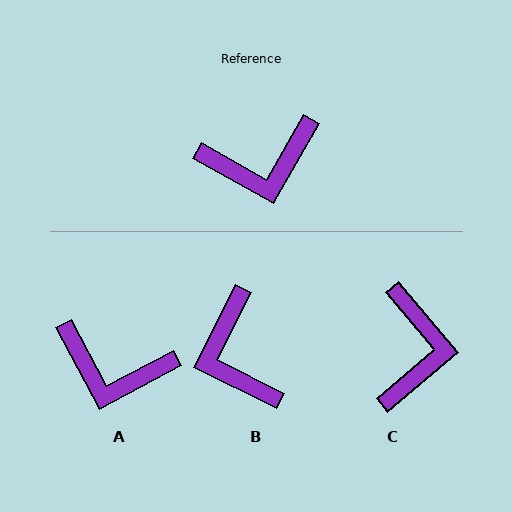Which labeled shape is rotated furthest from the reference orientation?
B, about 87 degrees away.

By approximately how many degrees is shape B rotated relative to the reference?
Approximately 87 degrees clockwise.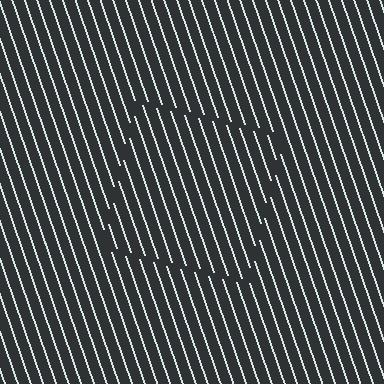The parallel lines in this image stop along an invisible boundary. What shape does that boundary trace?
An illusory square. The interior of the shape contains the same grating, shifted by half a period — the contour is defined by the phase discontinuity where line-ends from the inner and outer gratings abut.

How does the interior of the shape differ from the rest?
The interior of the shape contains the same grating, shifted by half a period — the contour is defined by the phase discontinuity where line-ends from the inner and outer gratings abut.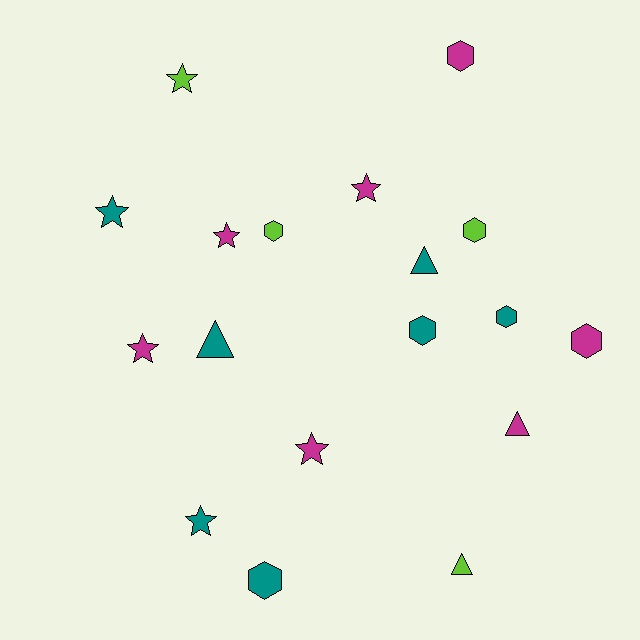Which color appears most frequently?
Teal, with 7 objects.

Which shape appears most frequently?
Star, with 7 objects.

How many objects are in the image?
There are 18 objects.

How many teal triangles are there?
There are 2 teal triangles.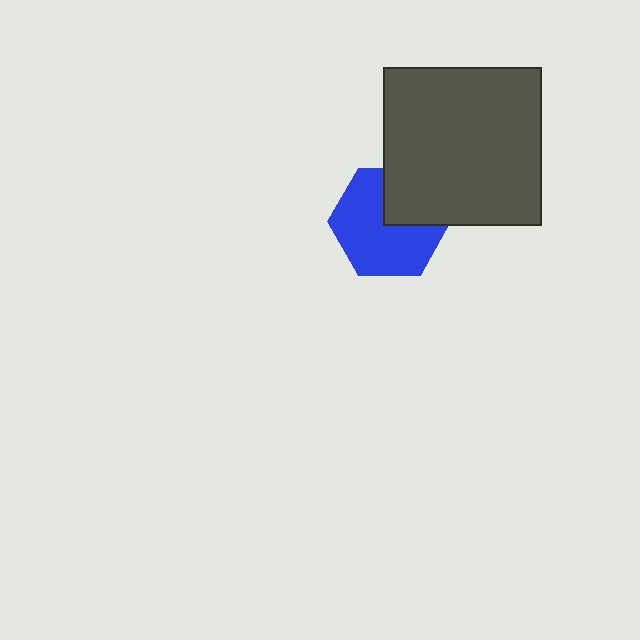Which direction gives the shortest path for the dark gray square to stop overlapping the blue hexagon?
Moving toward the upper-right gives the shortest separation.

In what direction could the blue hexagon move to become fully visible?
The blue hexagon could move toward the lower-left. That would shift it out from behind the dark gray square entirely.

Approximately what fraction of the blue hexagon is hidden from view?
Roughly 31% of the blue hexagon is hidden behind the dark gray square.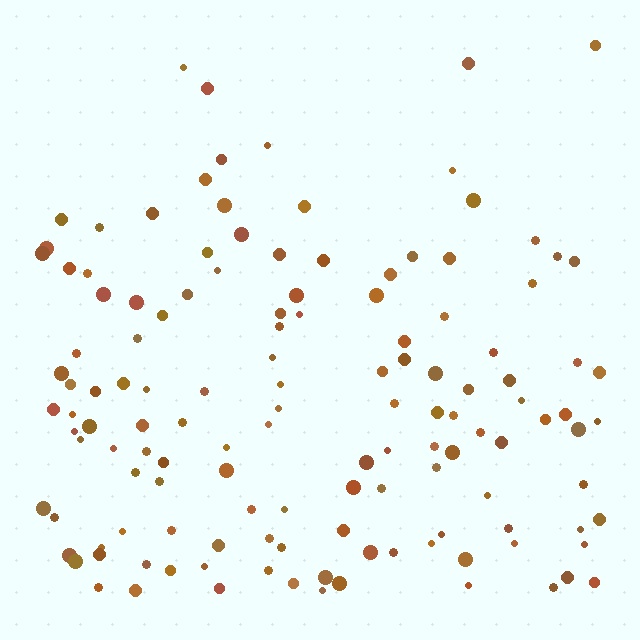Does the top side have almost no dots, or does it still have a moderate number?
Still a moderate number, just noticeably fewer than the bottom.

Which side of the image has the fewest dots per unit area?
The top.